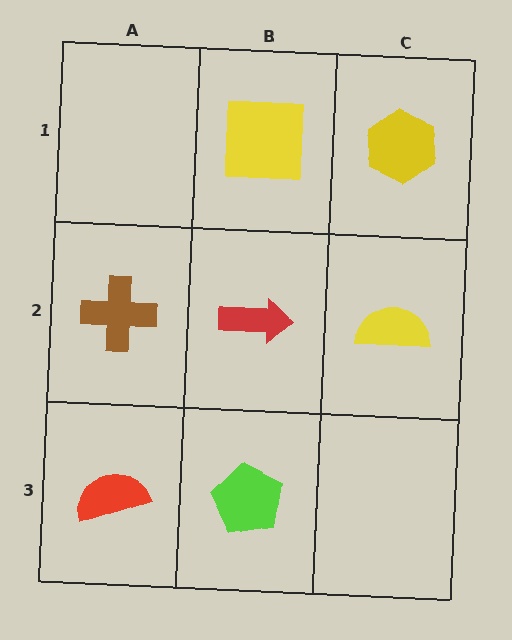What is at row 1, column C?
A yellow hexagon.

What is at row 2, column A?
A brown cross.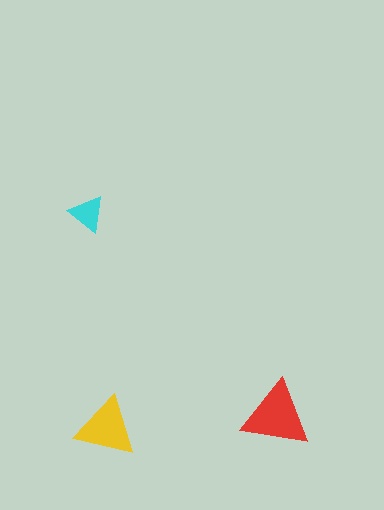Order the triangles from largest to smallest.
the red one, the yellow one, the cyan one.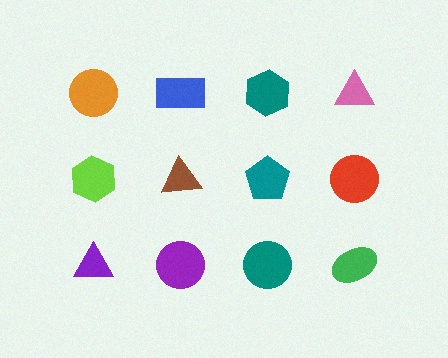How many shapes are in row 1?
4 shapes.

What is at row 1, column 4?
A pink triangle.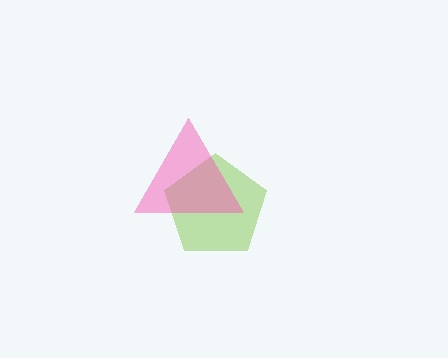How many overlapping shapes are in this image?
There are 2 overlapping shapes in the image.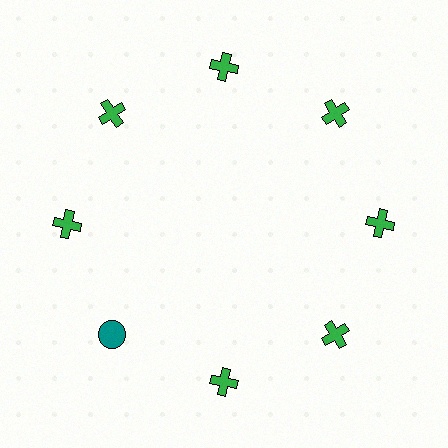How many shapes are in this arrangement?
There are 8 shapes arranged in a ring pattern.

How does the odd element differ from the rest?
It differs in both color (teal instead of green) and shape (circle instead of cross).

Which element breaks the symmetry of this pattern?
The teal circle at roughly the 8 o'clock position breaks the symmetry. All other shapes are green crosses.